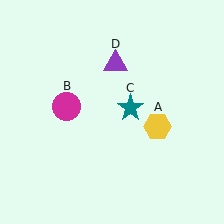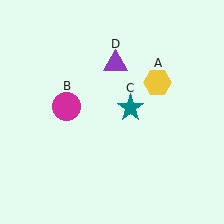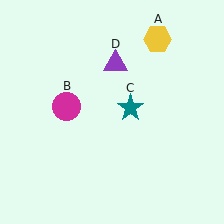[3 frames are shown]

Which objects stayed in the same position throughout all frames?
Magenta circle (object B) and teal star (object C) and purple triangle (object D) remained stationary.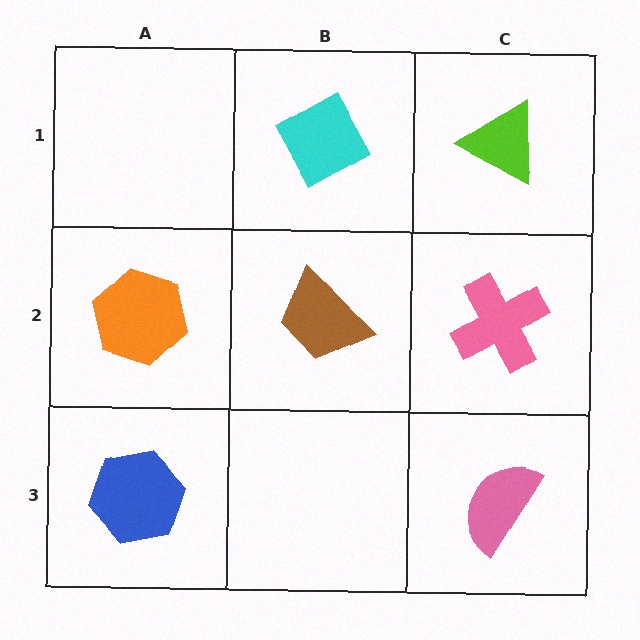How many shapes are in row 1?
2 shapes.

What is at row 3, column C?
A pink semicircle.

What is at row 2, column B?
A brown trapezoid.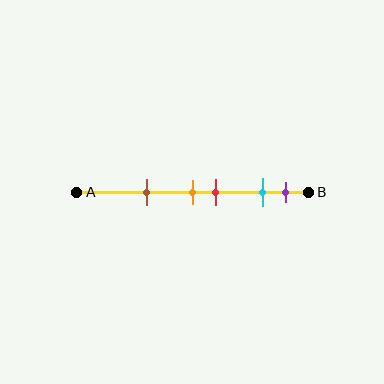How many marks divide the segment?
There are 5 marks dividing the segment.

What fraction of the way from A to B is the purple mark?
The purple mark is approximately 90% (0.9) of the way from A to B.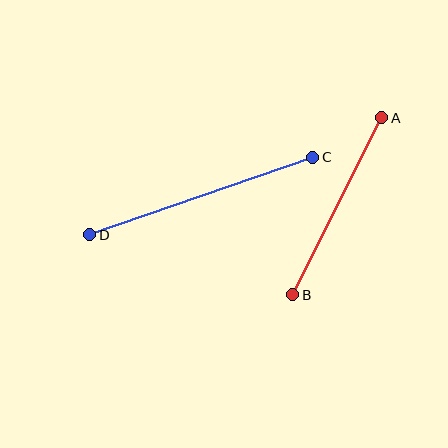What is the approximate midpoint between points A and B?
The midpoint is at approximately (337, 206) pixels.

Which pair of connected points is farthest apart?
Points C and D are farthest apart.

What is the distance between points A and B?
The distance is approximately 198 pixels.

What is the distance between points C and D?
The distance is approximately 236 pixels.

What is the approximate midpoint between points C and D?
The midpoint is at approximately (201, 196) pixels.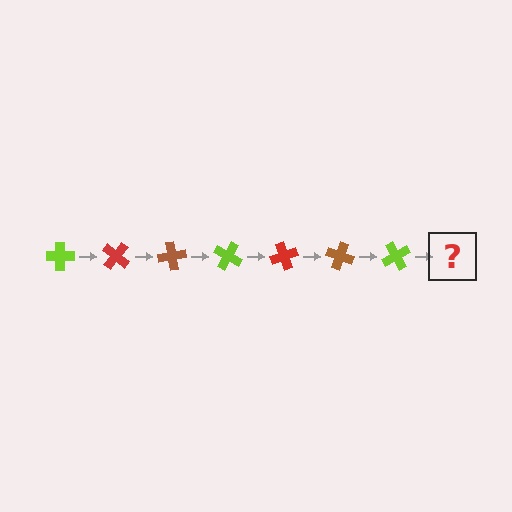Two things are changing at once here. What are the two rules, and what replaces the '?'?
The two rules are that it rotates 40 degrees each step and the color cycles through lime, red, and brown. The '?' should be a red cross, rotated 280 degrees from the start.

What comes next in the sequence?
The next element should be a red cross, rotated 280 degrees from the start.